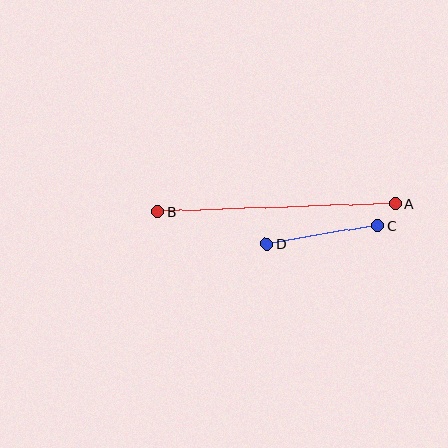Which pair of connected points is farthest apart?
Points A and B are farthest apart.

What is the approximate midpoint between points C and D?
The midpoint is at approximately (322, 235) pixels.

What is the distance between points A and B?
The distance is approximately 238 pixels.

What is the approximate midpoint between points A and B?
The midpoint is at approximately (277, 208) pixels.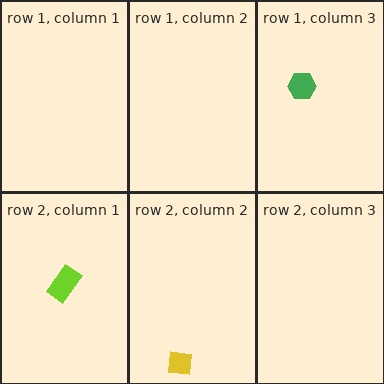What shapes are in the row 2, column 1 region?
The lime rectangle.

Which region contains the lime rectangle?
The row 2, column 1 region.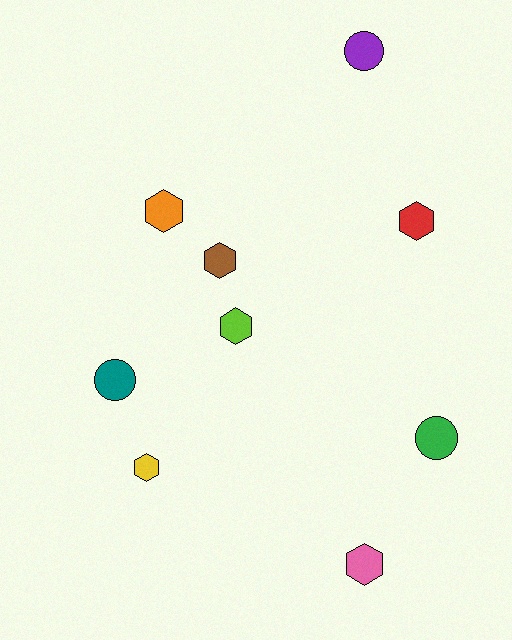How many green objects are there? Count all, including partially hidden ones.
There is 1 green object.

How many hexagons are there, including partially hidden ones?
There are 6 hexagons.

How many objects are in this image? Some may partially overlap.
There are 9 objects.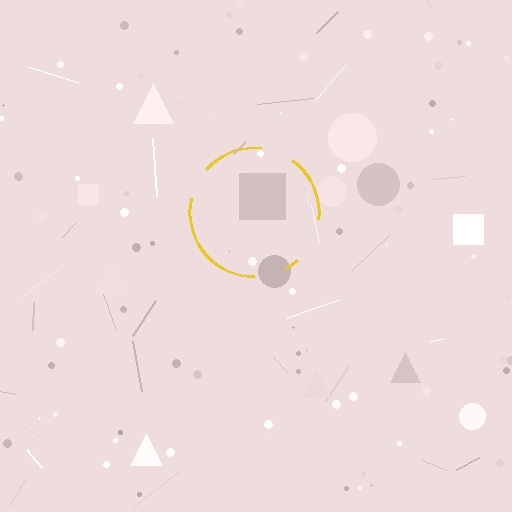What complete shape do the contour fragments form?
The contour fragments form a circle.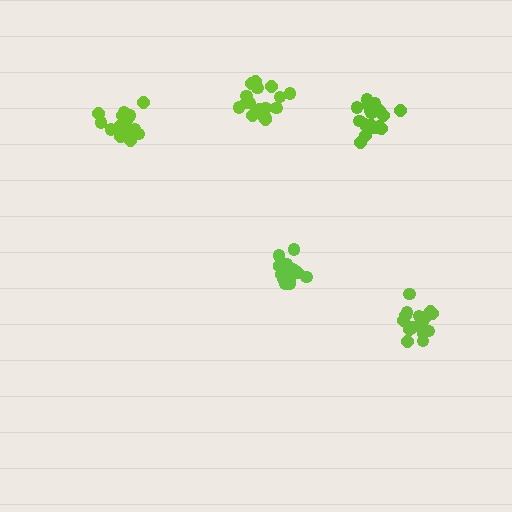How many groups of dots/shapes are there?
There are 5 groups.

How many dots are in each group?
Group 1: 19 dots, Group 2: 17 dots, Group 3: 17 dots, Group 4: 18 dots, Group 5: 17 dots (88 total).